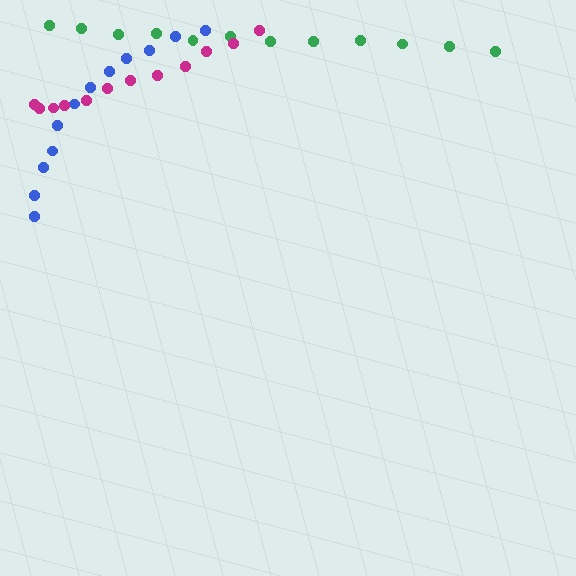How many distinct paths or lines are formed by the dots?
There are 3 distinct paths.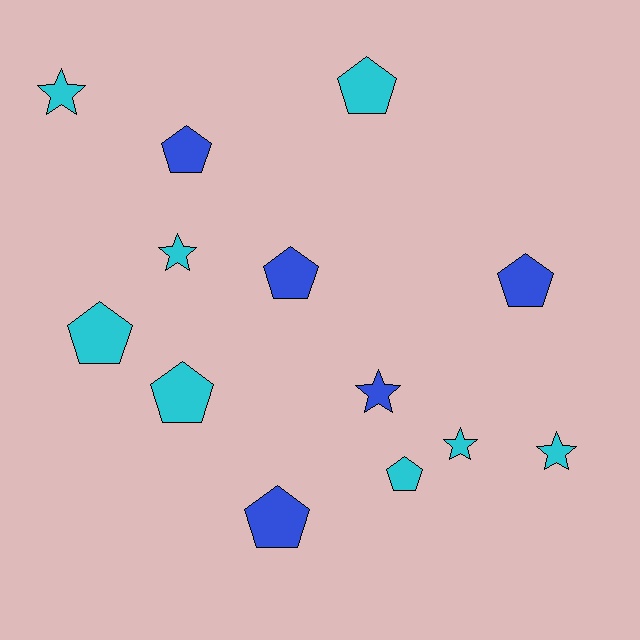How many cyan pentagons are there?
There are 4 cyan pentagons.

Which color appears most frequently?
Cyan, with 8 objects.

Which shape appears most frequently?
Pentagon, with 8 objects.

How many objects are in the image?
There are 13 objects.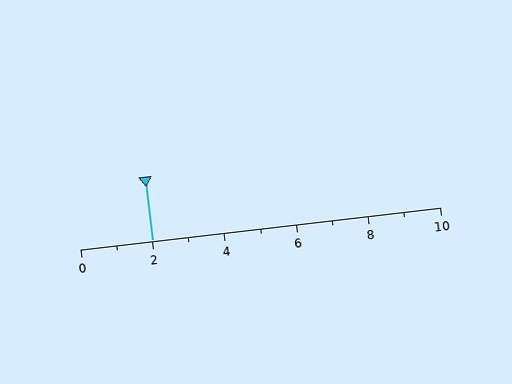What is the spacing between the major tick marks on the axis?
The major ticks are spaced 2 apart.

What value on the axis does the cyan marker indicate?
The marker indicates approximately 2.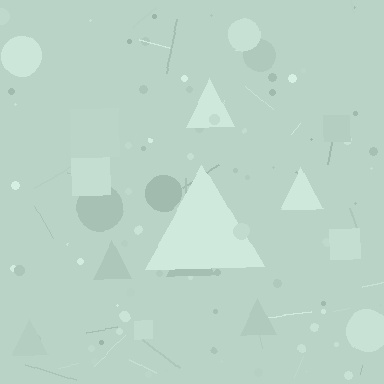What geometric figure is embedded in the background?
A triangle is embedded in the background.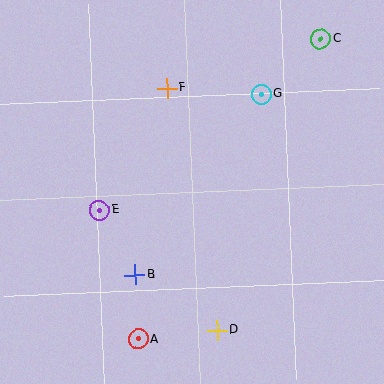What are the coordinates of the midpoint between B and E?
The midpoint between B and E is at (117, 242).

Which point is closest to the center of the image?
Point E at (100, 210) is closest to the center.